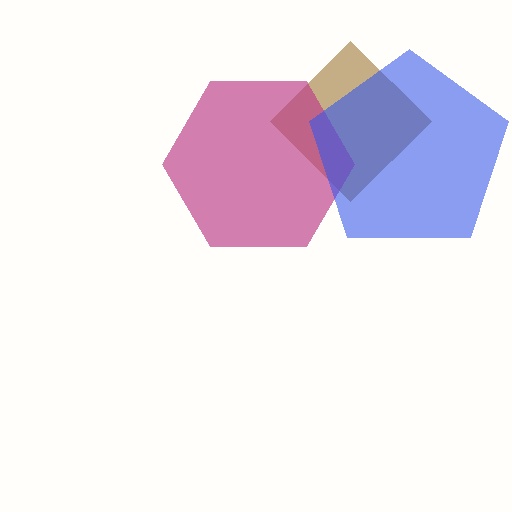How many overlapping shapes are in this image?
There are 3 overlapping shapes in the image.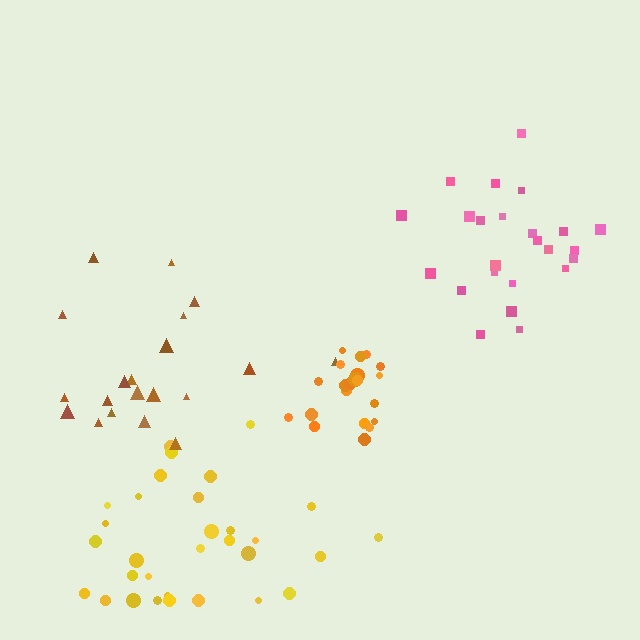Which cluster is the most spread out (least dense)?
Brown.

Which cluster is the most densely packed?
Orange.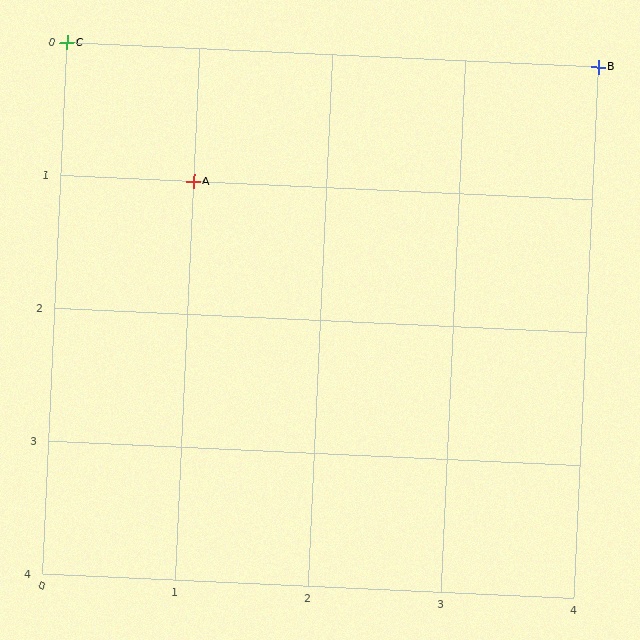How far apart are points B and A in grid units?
Points B and A are 3 columns and 1 row apart (about 3.2 grid units diagonally).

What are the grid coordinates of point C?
Point C is at grid coordinates (0, 0).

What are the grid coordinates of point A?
Point A is at grid coordinates (1, 1).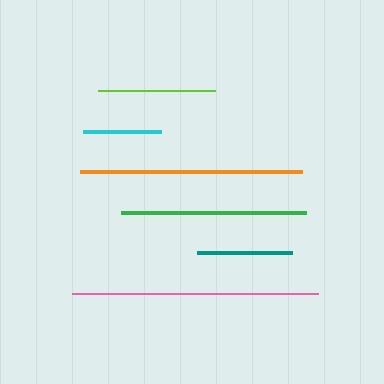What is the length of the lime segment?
The lime segment is approximately 117 pixels long.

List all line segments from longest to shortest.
From longest to shortest: pink, orange, green, lime, teal, cyan.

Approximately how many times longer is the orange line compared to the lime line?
The orange line is approximately 1.9 times the length of the lime line.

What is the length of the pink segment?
The pink segment is approximately 247 pixels long.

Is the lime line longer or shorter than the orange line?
The orange line is longer than the lime line.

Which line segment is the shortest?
The cyan line is the shortest at approximately 78 pixels.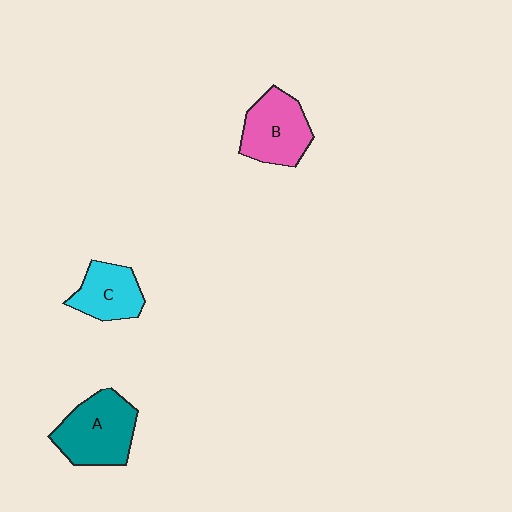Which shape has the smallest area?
Shape C (cyan).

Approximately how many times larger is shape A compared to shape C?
Approximately 1.5 times.